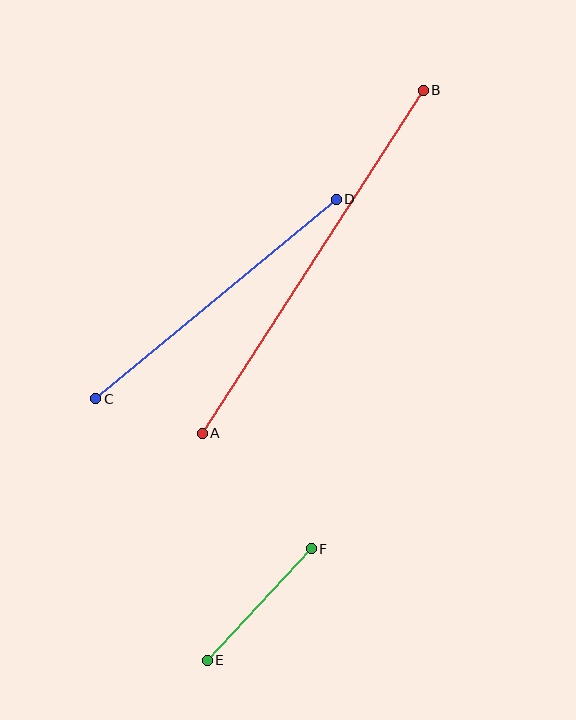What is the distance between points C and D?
The distance is approximately 312 pixels.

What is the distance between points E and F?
The distance is approximately 153 pixels.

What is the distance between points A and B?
The distance is approximately 408 pixels.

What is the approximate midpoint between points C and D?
The midpoint is at approximately (216, 299) pixels.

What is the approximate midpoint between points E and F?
The midpoint is at approximately (259, 604) pixels.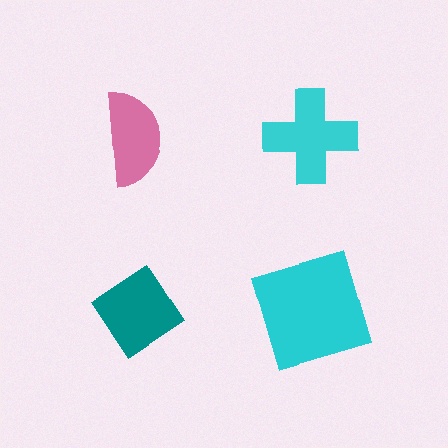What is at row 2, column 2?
A cyan square.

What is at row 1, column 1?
A pink semicircle.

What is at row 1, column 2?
A cyan cross.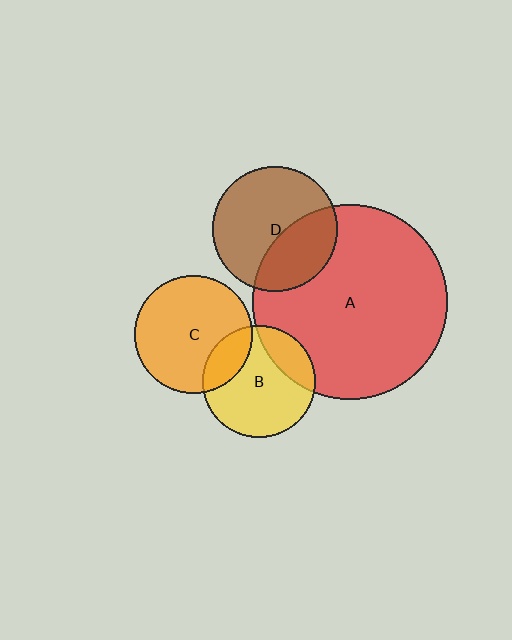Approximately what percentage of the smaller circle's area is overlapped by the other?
Approximately 20%.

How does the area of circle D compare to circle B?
Approximately 1.2 times.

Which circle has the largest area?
Circle A (red).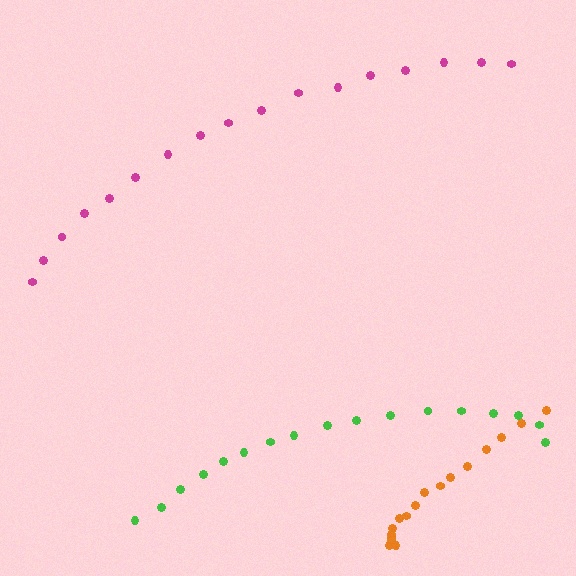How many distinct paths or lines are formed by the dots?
There are 3 distinct paths.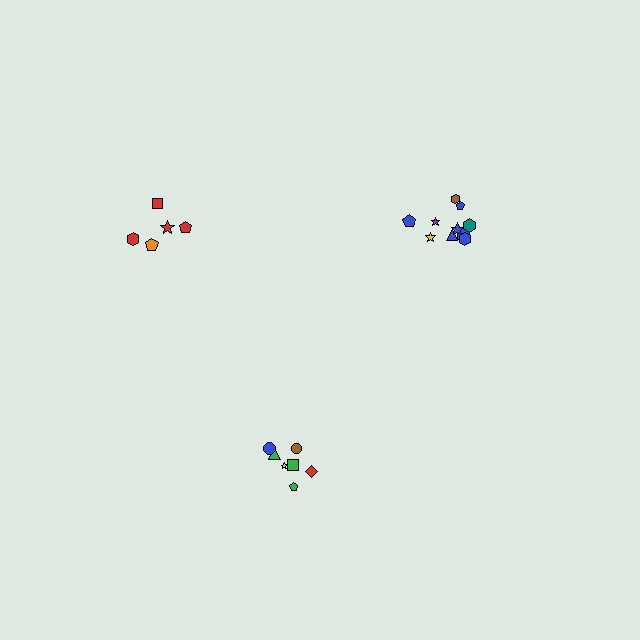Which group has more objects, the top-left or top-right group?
The top-right group.